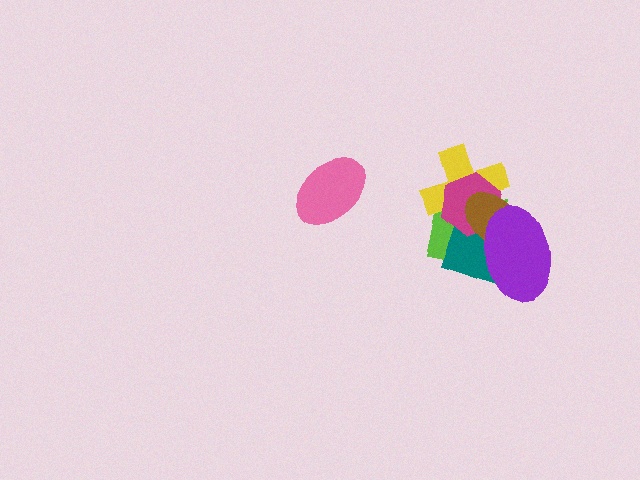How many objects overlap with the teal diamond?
5 objects overlap with the teal diamond.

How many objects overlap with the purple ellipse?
4 objects overlap with the purple ellipse.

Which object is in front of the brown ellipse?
The purple ellipse is in front of the brown ellipse.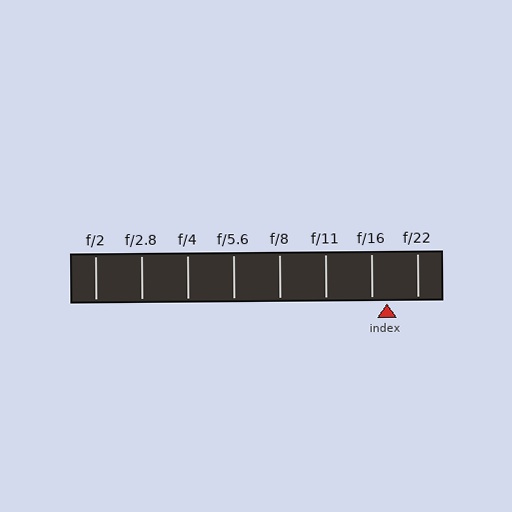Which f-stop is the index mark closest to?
The index mark is closest to f/16.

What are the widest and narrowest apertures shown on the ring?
The widest aperture shown is f/2 and the narrowest is f/22.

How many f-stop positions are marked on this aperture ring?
There are 8 f-stop positions marked.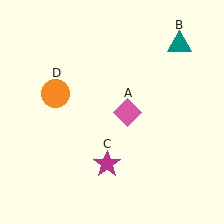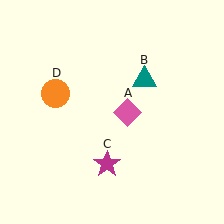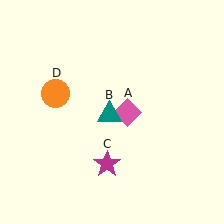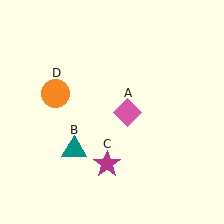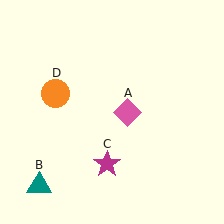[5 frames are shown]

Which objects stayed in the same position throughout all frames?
Pink diamond (object A) and magenta star (object C) and orange circle (object D) remained stationary.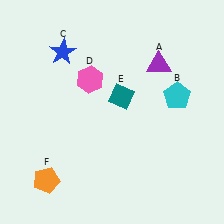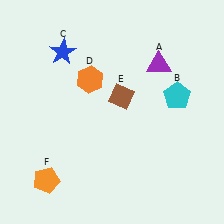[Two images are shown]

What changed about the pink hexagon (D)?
In Image 1, D is pink. In Image 2, it changed to orange.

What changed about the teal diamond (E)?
In Image 1, E is teal. In Image 2, it changed to brown.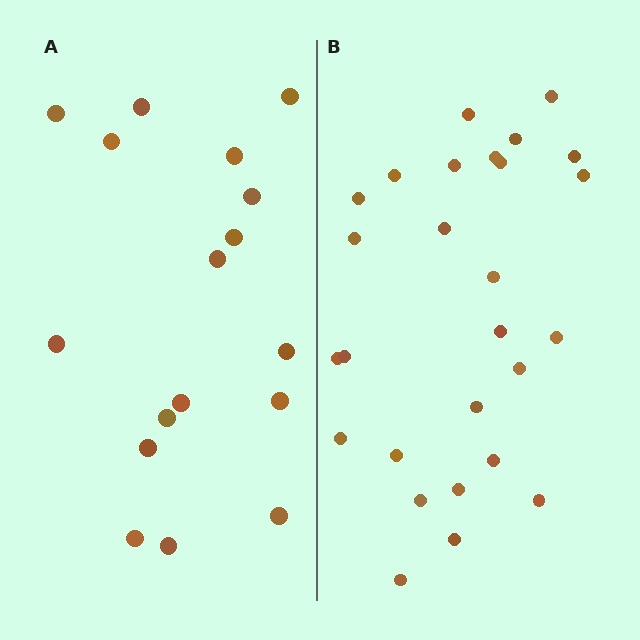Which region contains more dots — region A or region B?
Region B (the right region) has more dots.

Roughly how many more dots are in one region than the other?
Region B has roughly 10 or so more dots than region A.